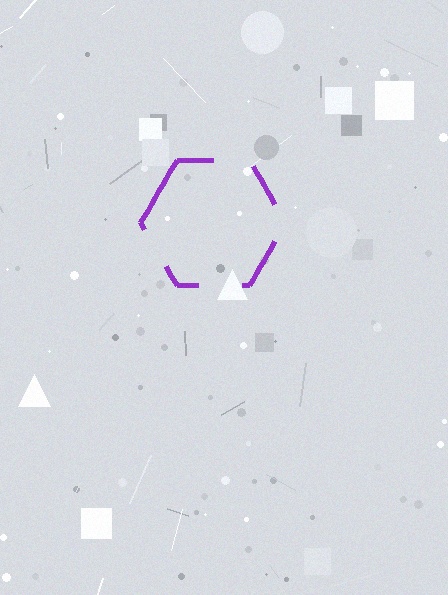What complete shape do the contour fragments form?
The contour fragments form a hexagon.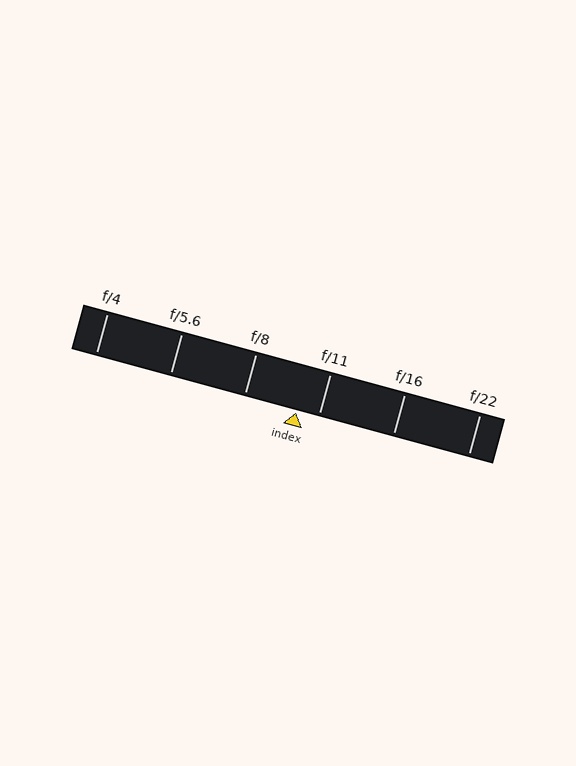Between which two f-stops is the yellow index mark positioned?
The index mark is between f/8 and f/11.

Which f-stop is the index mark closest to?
The index mark is closest to f/11.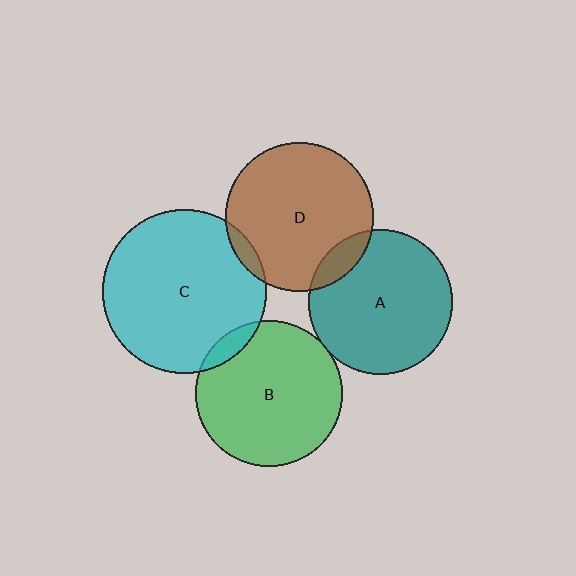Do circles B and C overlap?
Yes.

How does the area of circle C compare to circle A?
Approximately 1.3 times.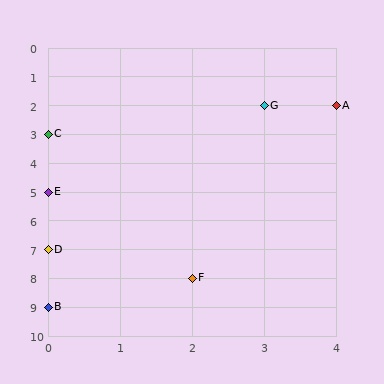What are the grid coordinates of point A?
Point A is at grid coordinates (4, 2).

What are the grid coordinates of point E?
Point E is at grid coordinates (0, 5).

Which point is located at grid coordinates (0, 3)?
Point C is at (0, 3).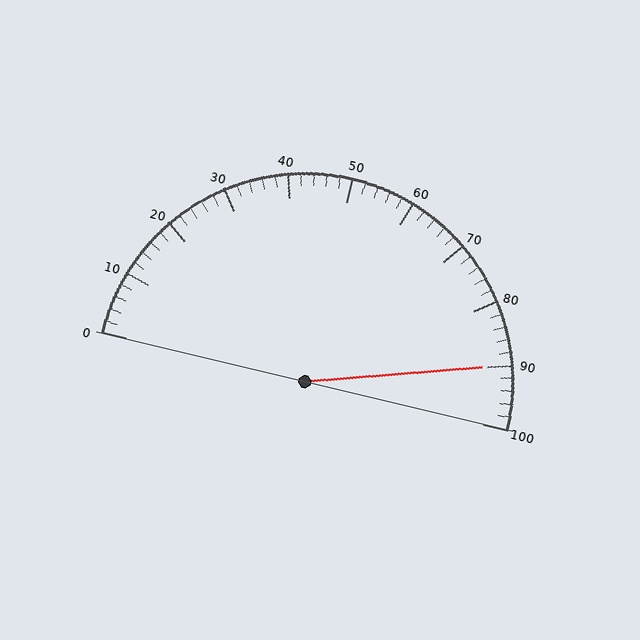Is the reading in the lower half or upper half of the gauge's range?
The reading is in the upper half of the range (0 to 100).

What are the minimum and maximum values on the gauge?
The gauge ranges from 0 to 100.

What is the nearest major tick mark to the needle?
The nearest major tick mark is 90.